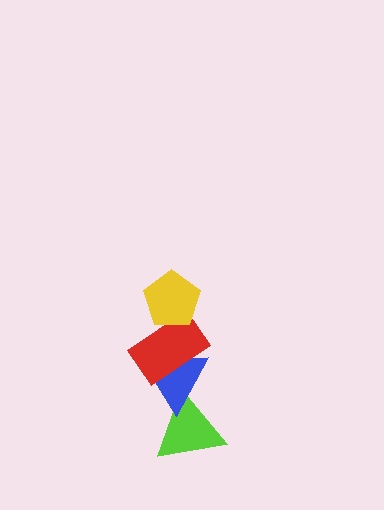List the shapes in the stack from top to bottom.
From top to bottom: the yellow pentagon, the red rectangle, the blue triangle, the lime triangle.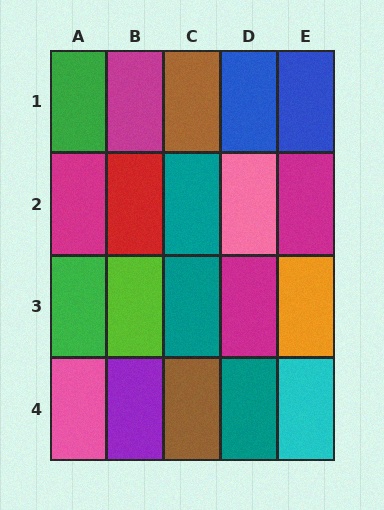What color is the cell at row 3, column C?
Teal.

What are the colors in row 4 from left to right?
Pink, purple, brown, teal, cyan.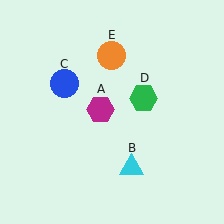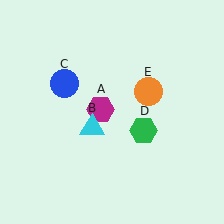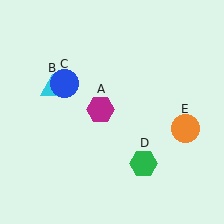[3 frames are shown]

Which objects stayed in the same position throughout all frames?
Magenta hexagon (object A) and blue circle (object C) remained stationary.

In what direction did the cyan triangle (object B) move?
The cyan triangle (object B) moved up and to the left.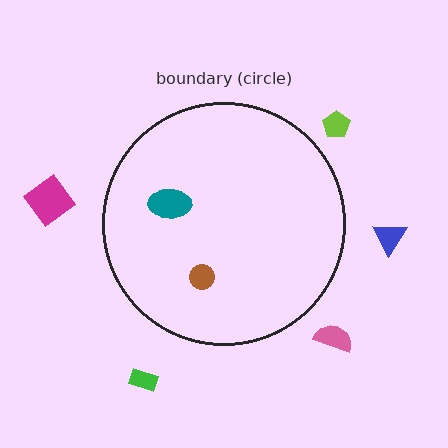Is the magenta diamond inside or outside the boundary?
Outside.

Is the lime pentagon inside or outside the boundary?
Outside.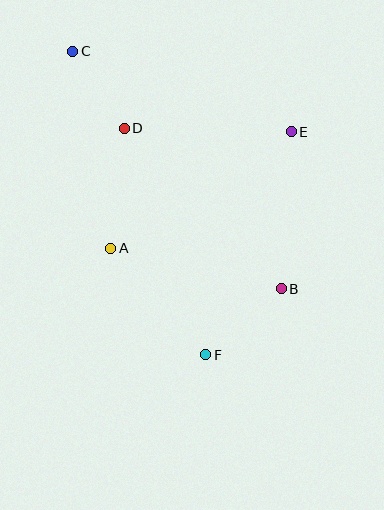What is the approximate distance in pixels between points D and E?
The distance between D and E is approximately 167 pixels.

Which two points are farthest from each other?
Points C and F are farthest from each other.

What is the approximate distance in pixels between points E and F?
The distance between E and F is approximately 239 pixels.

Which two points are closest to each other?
Points C and D are closest to each other.